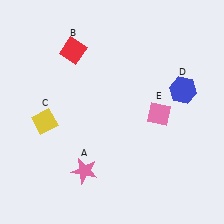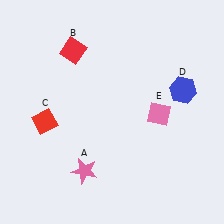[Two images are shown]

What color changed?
The diamond (C) changed from yellow in Image 1 to red in Image 2.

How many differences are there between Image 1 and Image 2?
There is 1 difference between the two images.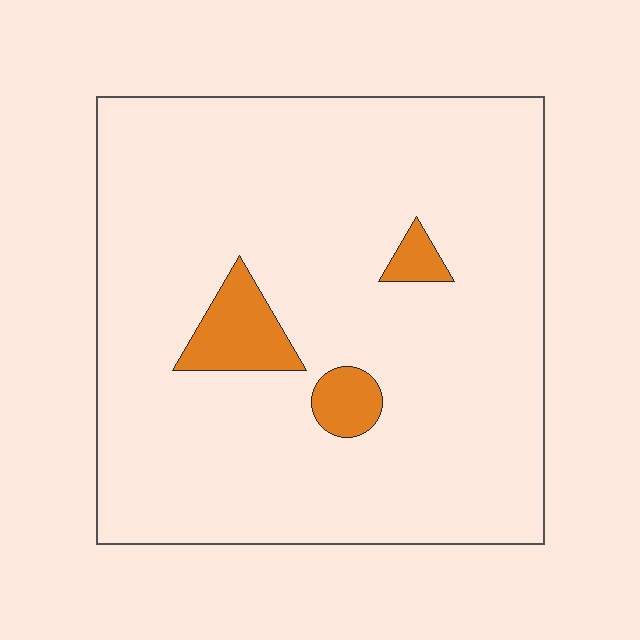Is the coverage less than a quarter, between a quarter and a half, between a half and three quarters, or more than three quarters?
Less than a quarter.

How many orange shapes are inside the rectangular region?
3.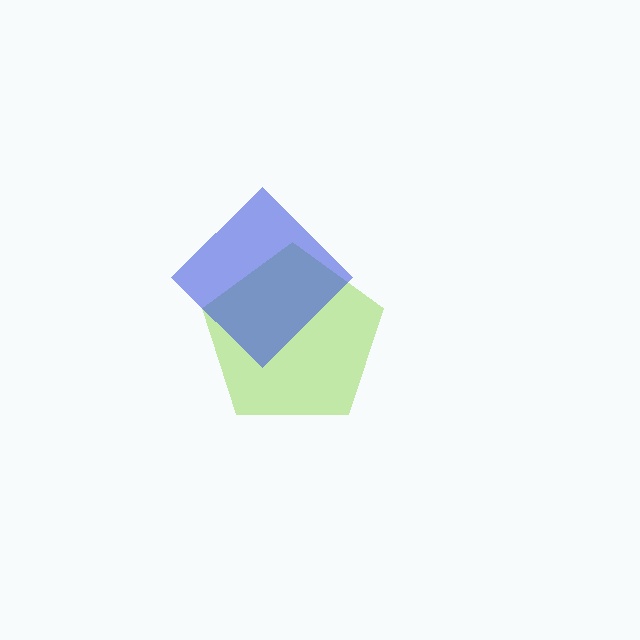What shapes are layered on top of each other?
The layered shapes are: a lime pentagon, a blue diamond.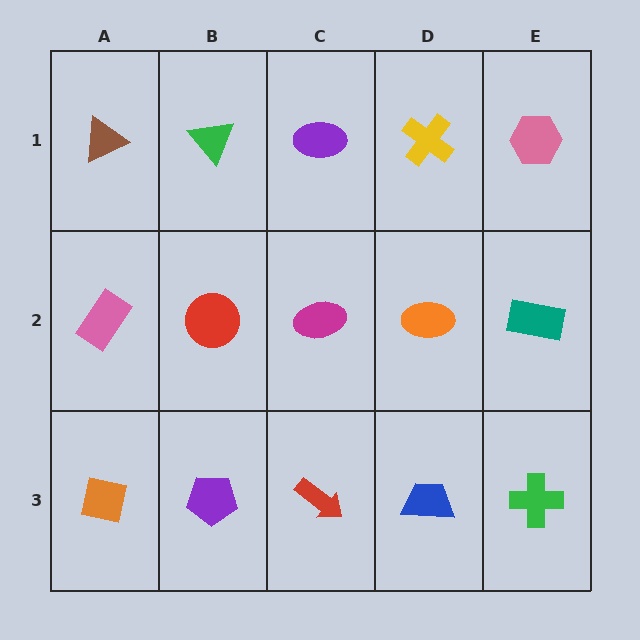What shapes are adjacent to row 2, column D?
A yellow cross (row 1, column D), a blue trapezoid (row 3, column D), a magenta ellipse (row 2, column C), a teal rectangle (row 2, column E).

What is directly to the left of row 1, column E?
A yellow cross.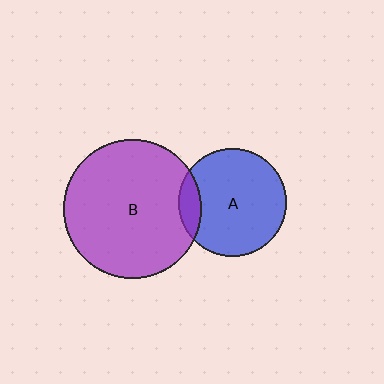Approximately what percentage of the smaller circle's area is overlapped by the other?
Approximately 10%.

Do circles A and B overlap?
Yes.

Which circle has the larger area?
Circle B (purple).